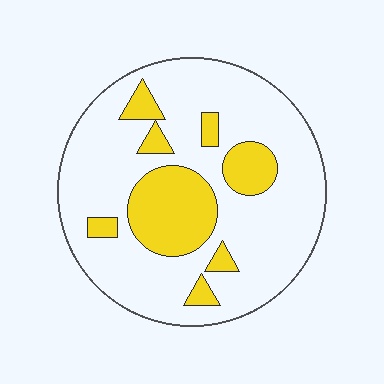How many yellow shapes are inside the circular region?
8.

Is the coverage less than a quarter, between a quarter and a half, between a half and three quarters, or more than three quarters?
Less than a quarter.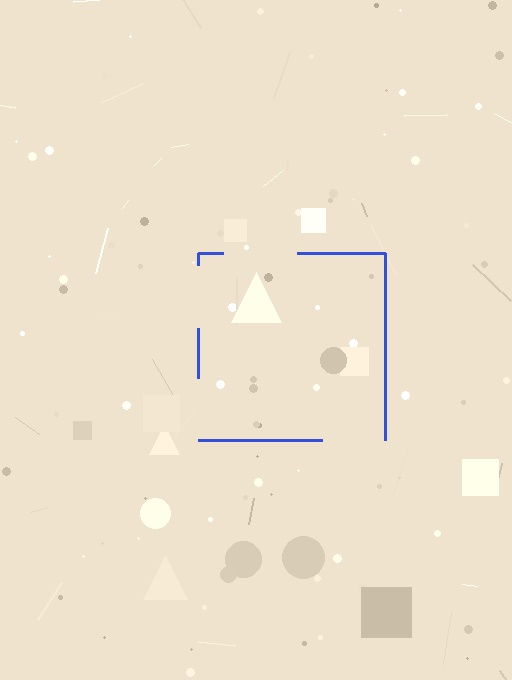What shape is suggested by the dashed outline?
The dashed outline suggests a square.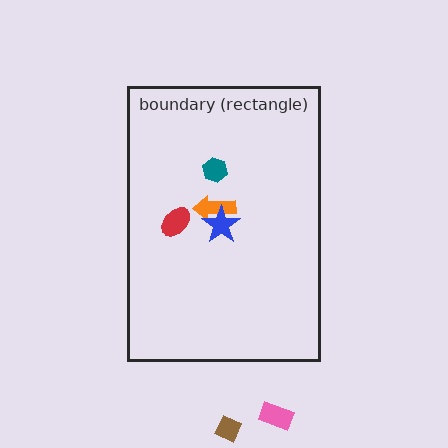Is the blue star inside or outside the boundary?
Inside.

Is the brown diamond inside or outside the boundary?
Outside.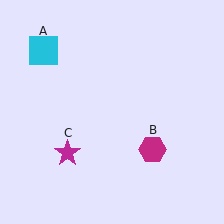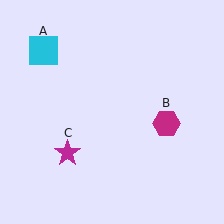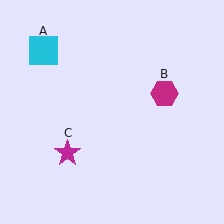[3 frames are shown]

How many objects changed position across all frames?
1 object changed position: magenta hexagon (object B).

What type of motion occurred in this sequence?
The magenta hexagon (object B) rotated counterclockwise around the center of the scene.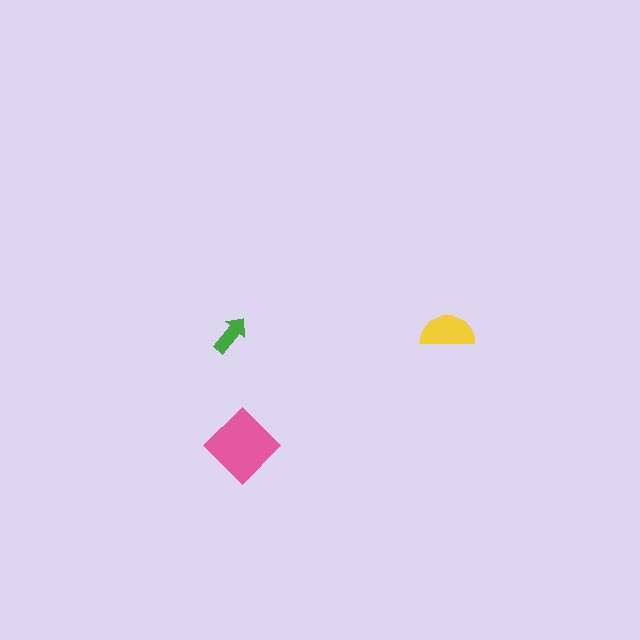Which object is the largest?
The pink diamond.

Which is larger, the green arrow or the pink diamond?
The pink diamond.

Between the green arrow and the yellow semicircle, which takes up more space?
The yellow semicircle.